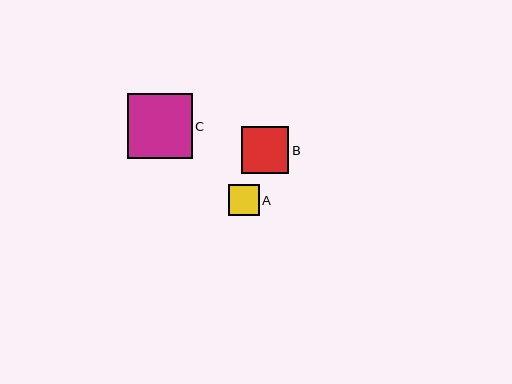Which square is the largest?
Square C is the largest with a size of approximately 65 pixels.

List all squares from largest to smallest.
From largest to smallest: C, B, A.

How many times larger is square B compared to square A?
Square B is approximately 1.6 times the size of square A.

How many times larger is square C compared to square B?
Square C is approximately 1.4 times the size of square B.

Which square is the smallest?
Square A is the smallest with a size of approximately 30 pixels.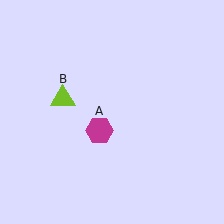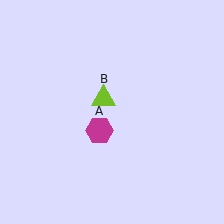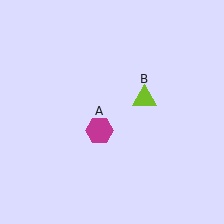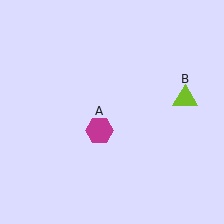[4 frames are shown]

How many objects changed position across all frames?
1 object changed position: lime triangle (object B).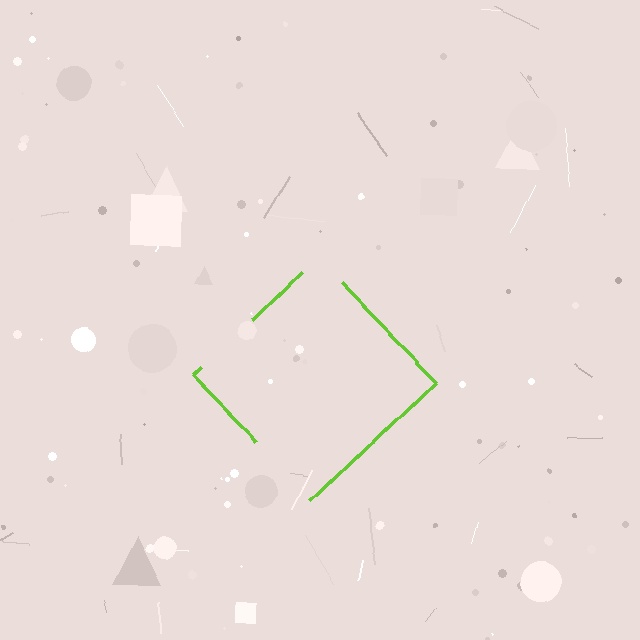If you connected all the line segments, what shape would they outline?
They would outline a diamond.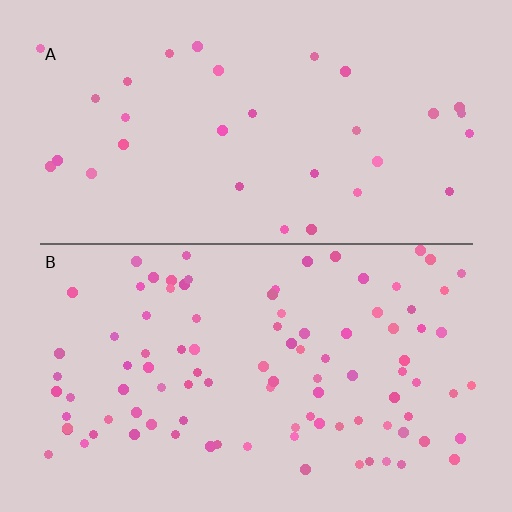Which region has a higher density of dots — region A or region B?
B (the bottom).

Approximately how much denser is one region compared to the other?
Approximately 3.0× — region B over region A.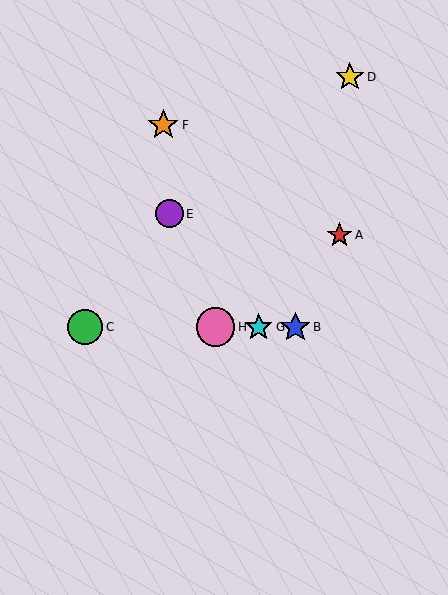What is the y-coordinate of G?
Object G is at y≈327.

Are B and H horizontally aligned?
Yes, both are at y≈327.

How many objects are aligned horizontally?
4 objects (B, C, G, H) are aligned horizontally.